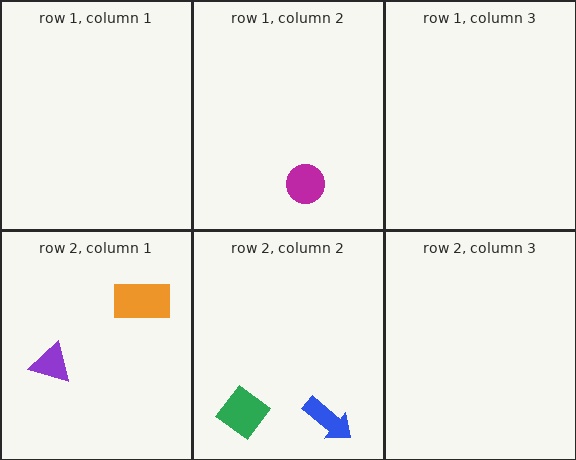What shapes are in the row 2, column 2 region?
The green diamond, the blue arrow.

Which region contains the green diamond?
The row 2, column 2 region.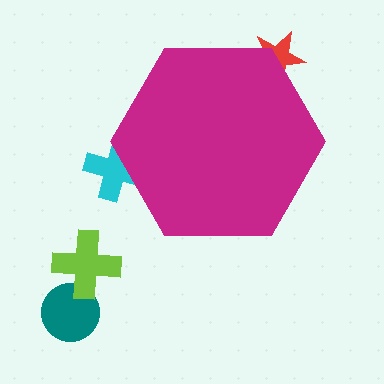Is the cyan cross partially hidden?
Yes, the cyan cross is partially hidden behind the magenta hexagon.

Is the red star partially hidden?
Yes, the red star is partially hidden behind the magenta hexagon.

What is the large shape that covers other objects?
A magenta hexagon.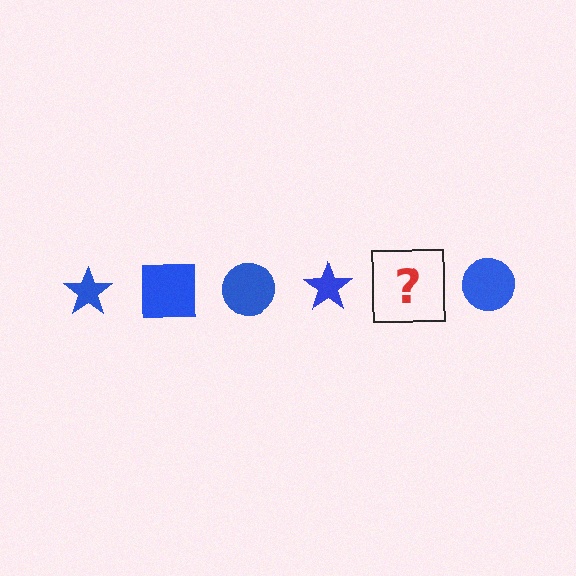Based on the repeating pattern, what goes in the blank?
The blank should be a blue square.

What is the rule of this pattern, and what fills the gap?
The rule is that the pattern cycles through star, square, circle shapes in blue. The gap should be filled with a blue square.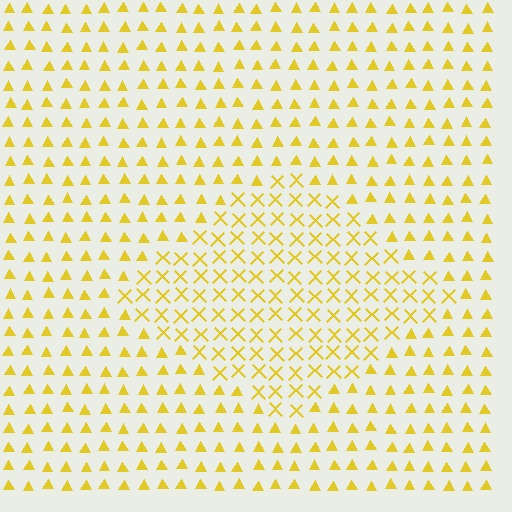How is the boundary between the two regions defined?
The boundary is defined by a change in element shape: X marks inside vs. triangles outside. All elements share the same color and spacing.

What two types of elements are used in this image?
The image uses X marks inside the diamond region and triangles outside it.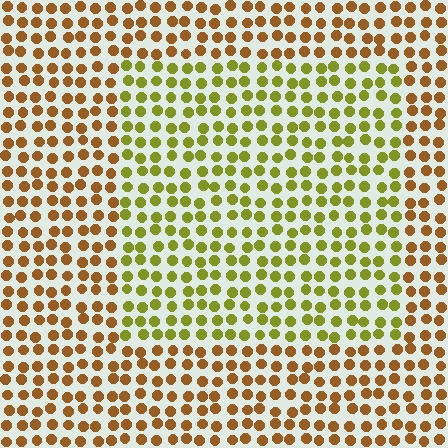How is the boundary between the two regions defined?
The boundary is defined purely by a slight shift in hue (about 42 degrees). Spacing, size, and orientation are identical on both sides.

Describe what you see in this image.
The image is filled with small brown elements in a uniform arrangement. A rectangle-shaped region is visible where the elements are tinted to a slightly different hue, forming a subtle color boundary.